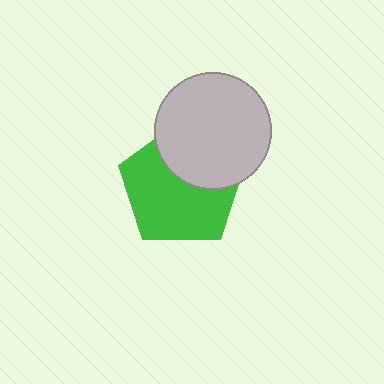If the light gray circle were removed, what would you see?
You would see the complete green pentagon.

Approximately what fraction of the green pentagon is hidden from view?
Roughly 36% of the green pentagon is hidden behind the light gray circle.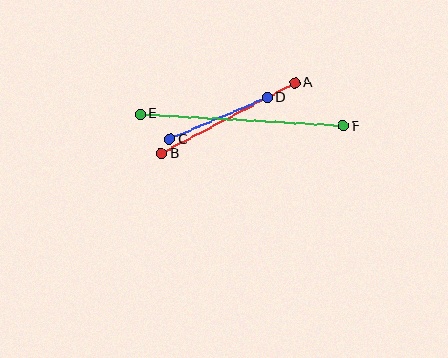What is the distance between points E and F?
The distance is approximately 204 pixels.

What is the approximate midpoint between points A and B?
The midpoint is at approximately (228, 118) pixels.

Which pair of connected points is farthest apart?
Points E and F are farthest apart.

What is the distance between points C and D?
The distance is approximately 106 pixels.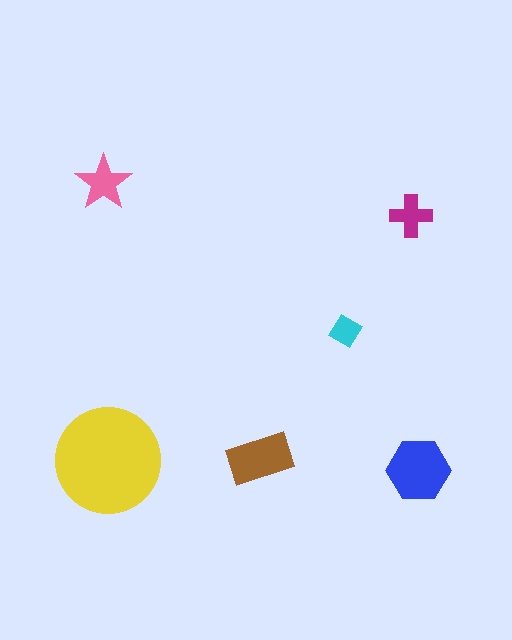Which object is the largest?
The yellow circle.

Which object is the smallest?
The cyan diamond.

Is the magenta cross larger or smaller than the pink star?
Smaller.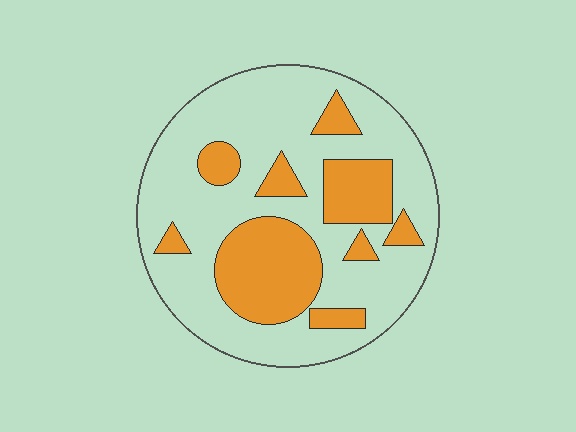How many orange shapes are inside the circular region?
9.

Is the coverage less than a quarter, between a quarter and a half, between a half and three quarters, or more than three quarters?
Between a quarter and a half.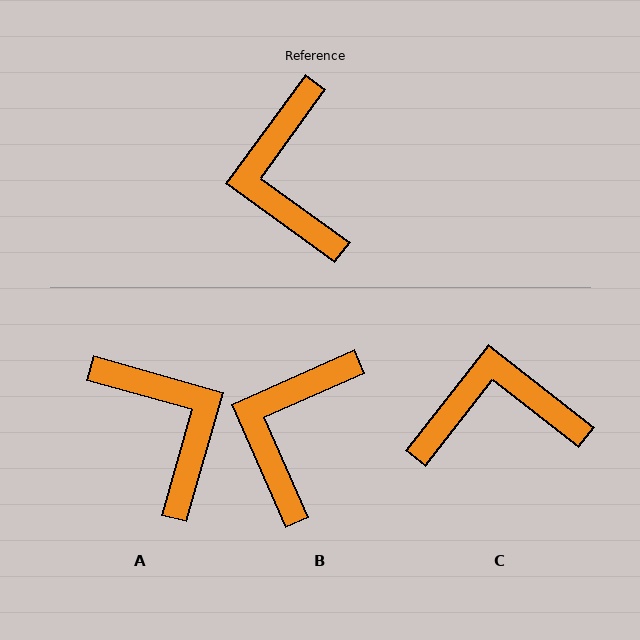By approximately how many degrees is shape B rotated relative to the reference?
Approximately 30 degrees clockwise.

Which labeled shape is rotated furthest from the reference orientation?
A, about 160 degrees away.